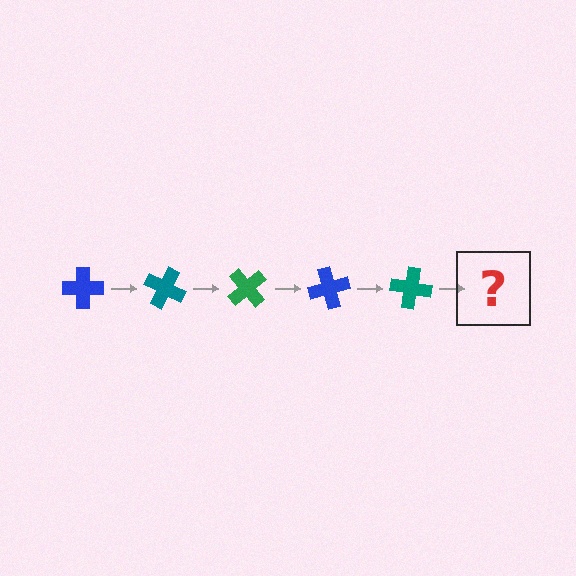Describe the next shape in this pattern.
It should be a green cross, rotated 125 degrees from the start.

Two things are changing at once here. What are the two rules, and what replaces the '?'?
The two rules are that it rotates 25 degrees each step and the color cycles through blue, teal, and green. The '?' should be a green cross, rotated 125 degrees from the start.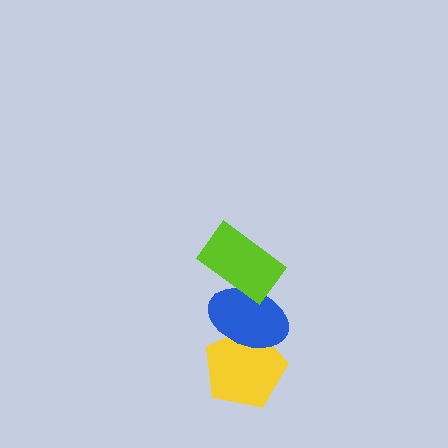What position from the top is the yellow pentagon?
The yellow pentagon is 3rd from the top.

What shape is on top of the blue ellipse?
The lime rectangle is on top of the blue ellipse.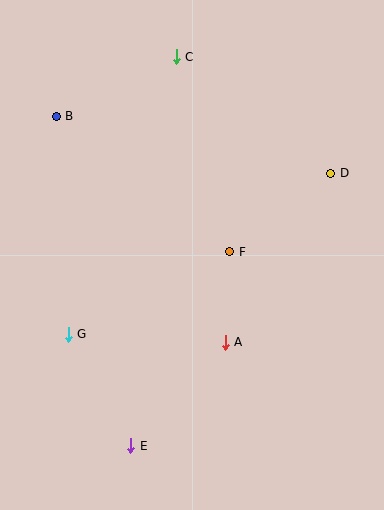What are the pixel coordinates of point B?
Point B is at (56, 116).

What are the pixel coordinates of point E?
Point E is at (131, 446).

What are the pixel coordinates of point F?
Point F is at (230, 252).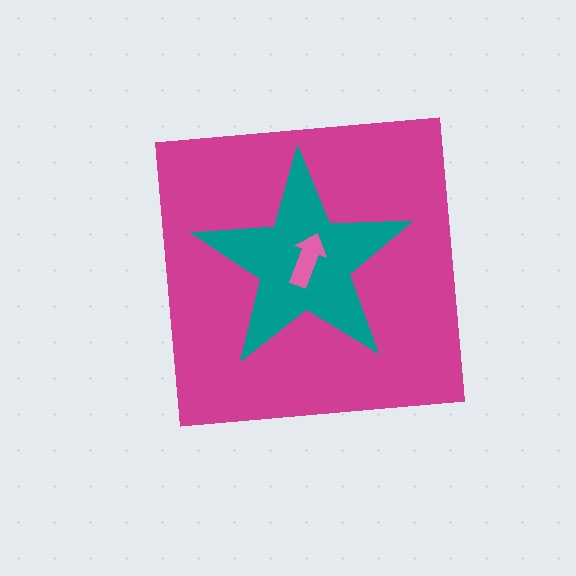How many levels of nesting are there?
3.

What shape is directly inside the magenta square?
The teal star.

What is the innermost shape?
The pink arrow.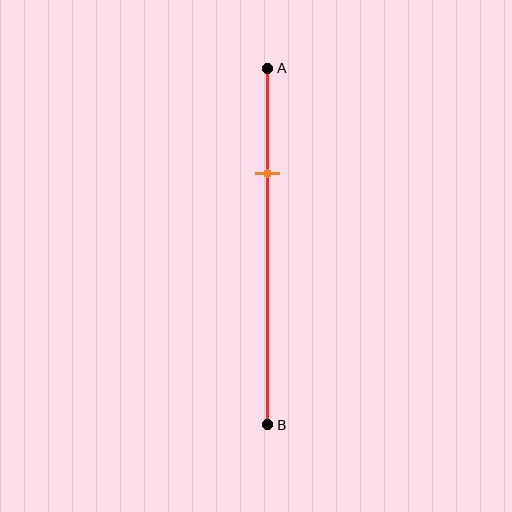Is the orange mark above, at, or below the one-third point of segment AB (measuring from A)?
The orange mark is above the one-third point of segment AB.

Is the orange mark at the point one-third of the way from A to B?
No, the mark is at about 30% from A, not at the 33% one-third point.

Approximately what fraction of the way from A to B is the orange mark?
The orange mark is approximately 30% of the way from A to B.